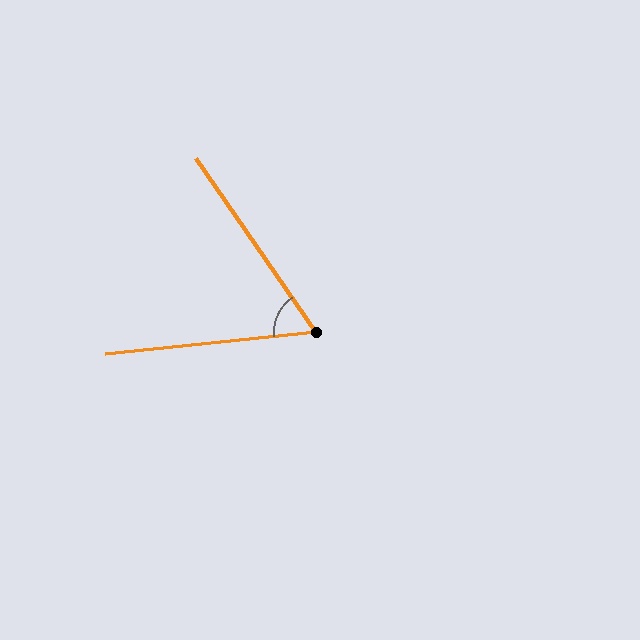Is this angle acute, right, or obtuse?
It is acute.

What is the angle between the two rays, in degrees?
Approximately 61 degrees.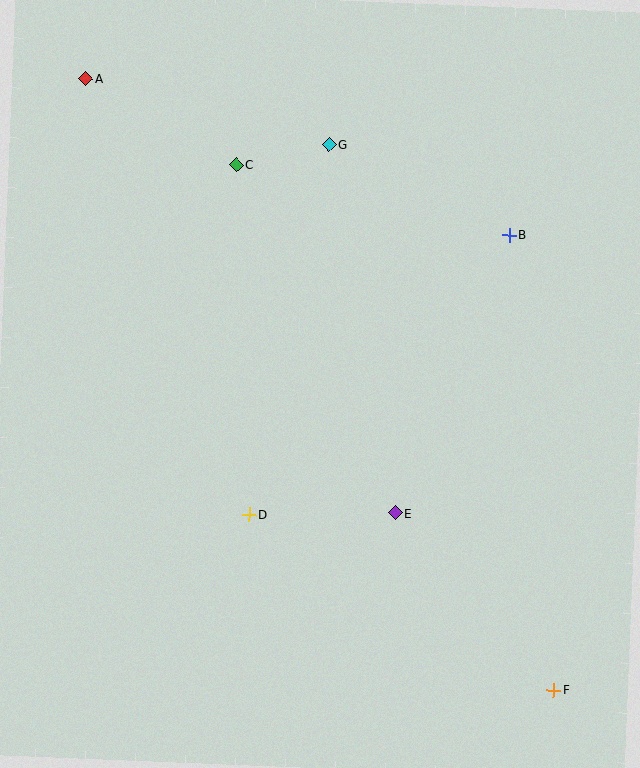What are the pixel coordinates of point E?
Point E is at (395, 513).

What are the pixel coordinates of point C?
Point C is at (236, 165).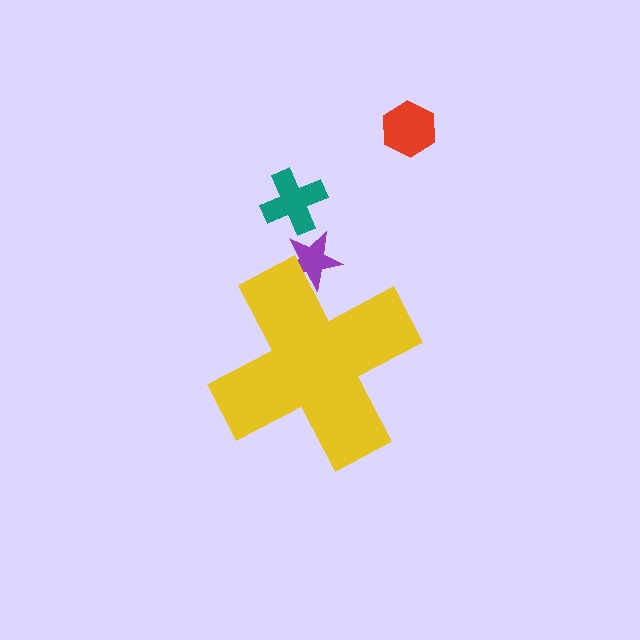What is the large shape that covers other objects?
A yellow cross.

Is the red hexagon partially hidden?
No, the red hexagon is fully visible.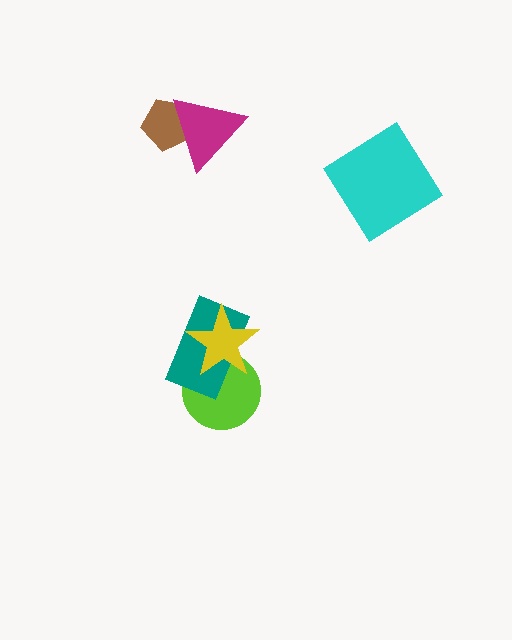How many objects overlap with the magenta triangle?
1 object overlaps with the magenta triangle.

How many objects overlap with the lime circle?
2 objects overlap with the lime circle.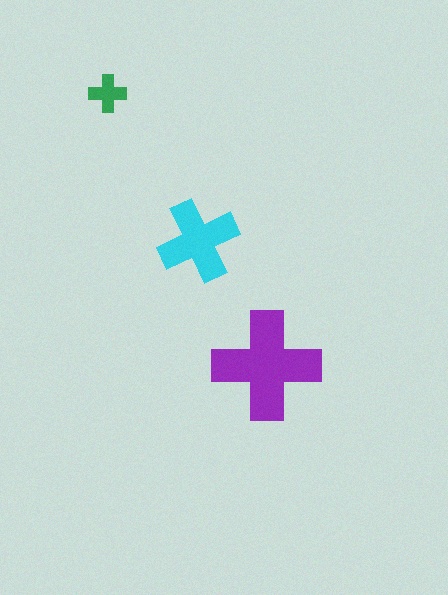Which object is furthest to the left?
The green cross is leftmost.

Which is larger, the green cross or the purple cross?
The purple one.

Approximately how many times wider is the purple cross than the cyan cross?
About 1.5 times wider.